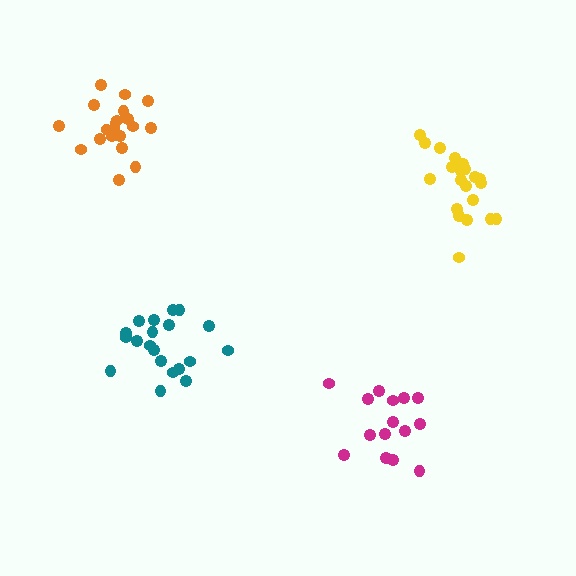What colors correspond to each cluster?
The clusters are colored: magenta, orange, yellow, teal.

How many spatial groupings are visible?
There are 4 spatial groupings.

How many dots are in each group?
Group 1: 15 dots, Group 2: 21 dots, Group 3: 21 dots, Group 4: 20 dots (77 total).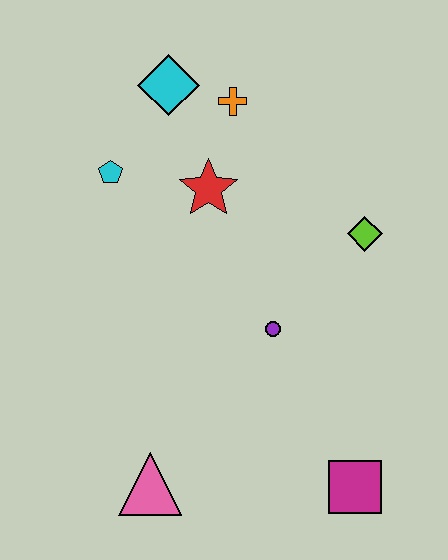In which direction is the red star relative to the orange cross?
The red star is below the orange cross.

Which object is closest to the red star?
The orange cross is closest to the red star.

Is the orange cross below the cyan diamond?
Yes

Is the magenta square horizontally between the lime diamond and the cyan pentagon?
Yes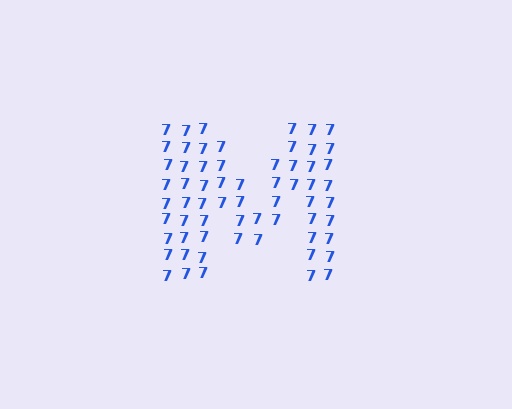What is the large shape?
The large shape is the letter M.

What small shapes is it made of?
It is made of small digit 7's.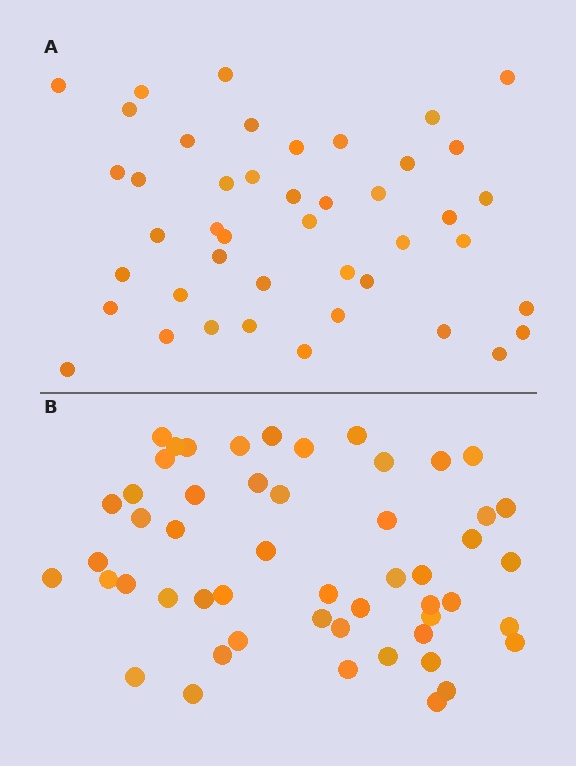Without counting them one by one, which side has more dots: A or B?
Region B (the bottom region) has more dots.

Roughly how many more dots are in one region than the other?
Region B has roughly 8 or so more dots than region A.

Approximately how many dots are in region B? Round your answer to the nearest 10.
About 50 dots. (The exact count is 52, which rounds to 50.)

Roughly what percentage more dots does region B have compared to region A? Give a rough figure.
About 20% more.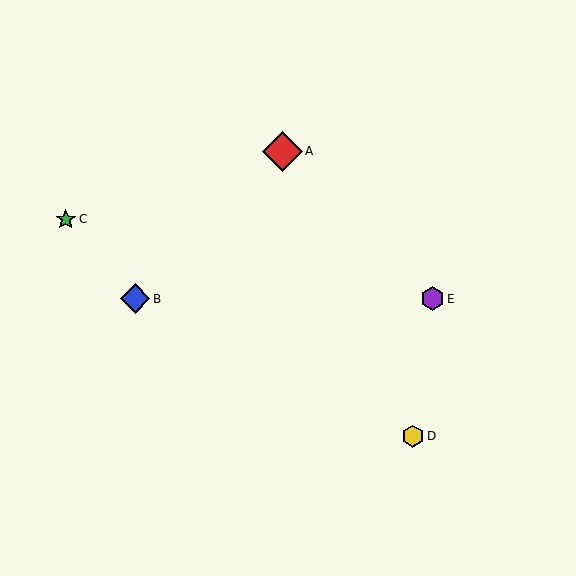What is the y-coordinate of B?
Object B is at y≈299.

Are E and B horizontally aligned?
Yes, both are at y≈299.